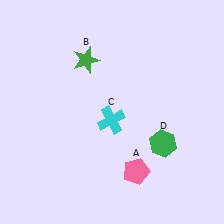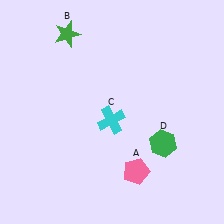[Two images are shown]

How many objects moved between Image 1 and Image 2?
1 object moved between the two images.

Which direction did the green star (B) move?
The green star (B) moved up.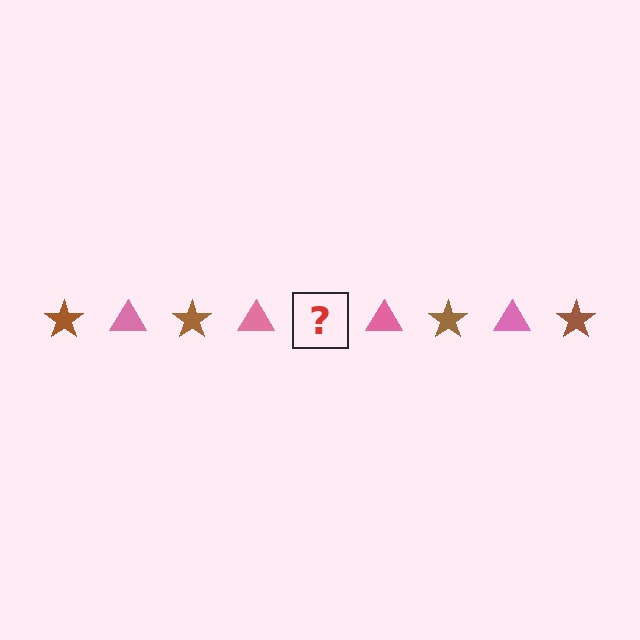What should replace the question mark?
The question mark should be replaced with a brown star.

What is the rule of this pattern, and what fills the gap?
The rule is that the pattern alternates between brown star and pink triangle. The gap should be filled with a brown star.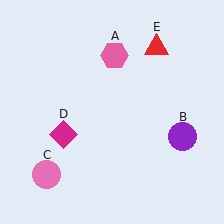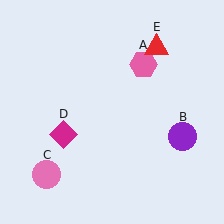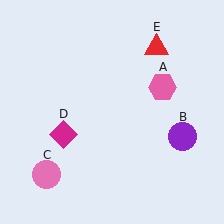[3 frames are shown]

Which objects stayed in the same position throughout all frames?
Purple circle (object B) and pink circle (object C) and magenta diamond (object D) and red triangle (object E) remained stationary.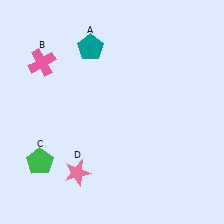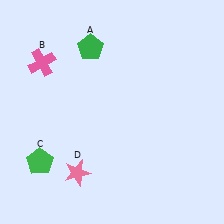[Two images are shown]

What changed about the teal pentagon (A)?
In Image 1, A is teal. In Image 2, it changed to green.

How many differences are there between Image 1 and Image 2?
There is 1 difference between the two images.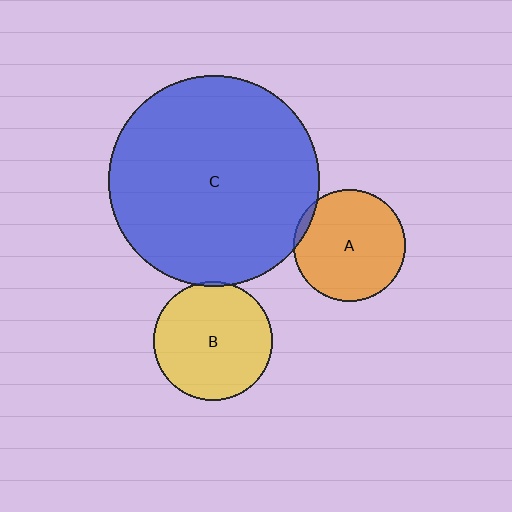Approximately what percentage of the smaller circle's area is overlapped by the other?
Approximately 5%.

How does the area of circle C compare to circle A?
Approximately 3.6 times.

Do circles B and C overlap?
Yes.